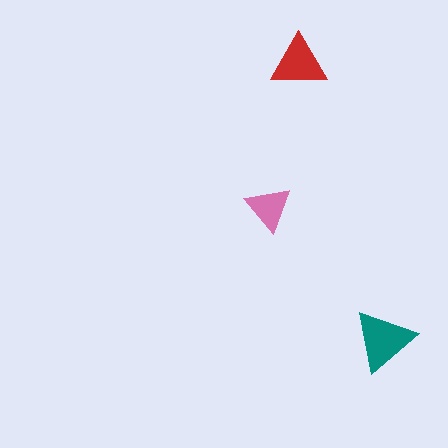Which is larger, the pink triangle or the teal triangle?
The teal one.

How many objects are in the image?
There are 3 objects in the image.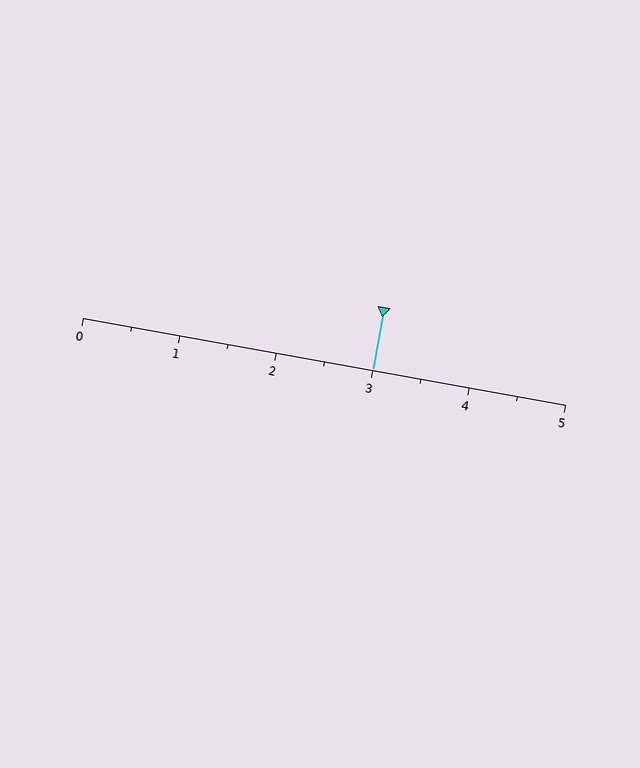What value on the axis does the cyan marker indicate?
The marker indicates approximately 3.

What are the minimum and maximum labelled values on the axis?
The axis runs from 0 to 5.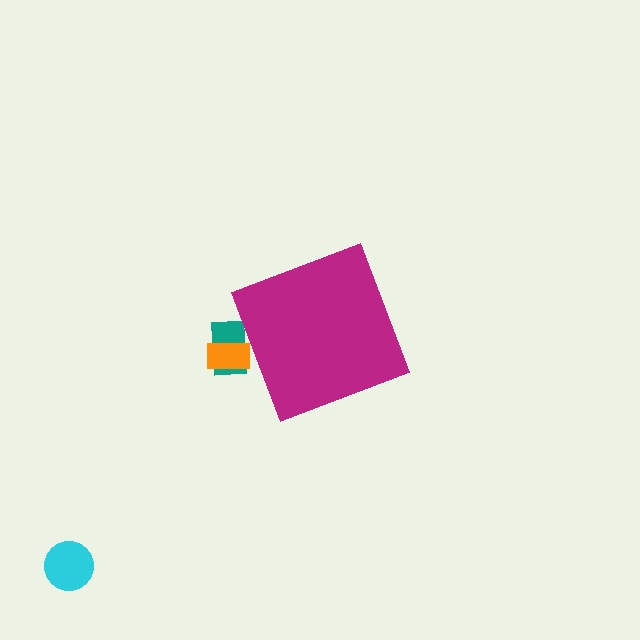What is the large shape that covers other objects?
A magenta diamond.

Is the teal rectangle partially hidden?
Yes, the teal rectangle is partially hidden behind the magenta diamond.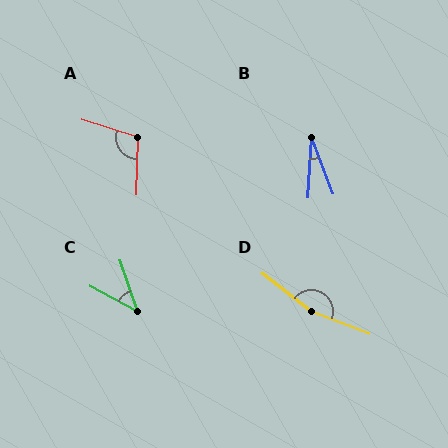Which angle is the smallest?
B, at approximately 24 degrees.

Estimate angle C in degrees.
Approximately 43 degrees.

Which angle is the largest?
D, at approximately 164 degrees.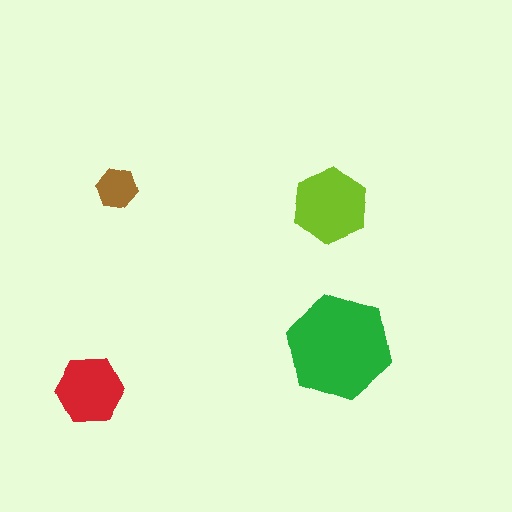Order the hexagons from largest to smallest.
the green one, the lime one, the red one, the brown one.